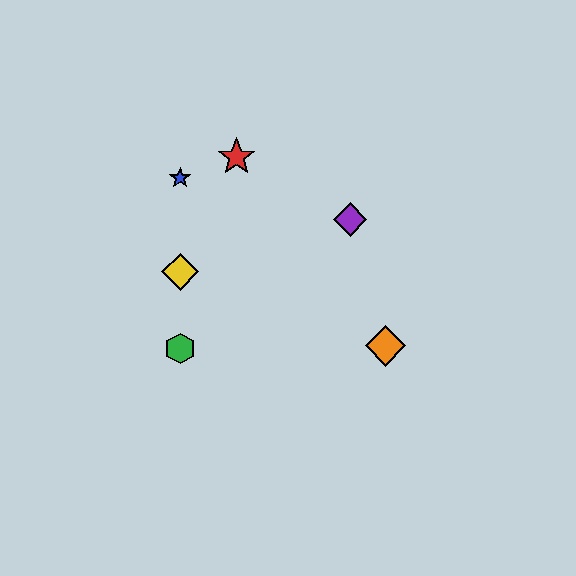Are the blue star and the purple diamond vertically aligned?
No, the blue star is at x≈180 and the purple diamond is at x≈350.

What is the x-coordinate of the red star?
The red star is at x≈236.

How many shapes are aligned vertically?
3 shapes (the blue star, the green hexagon, the yellow diamond) are aligned vertically.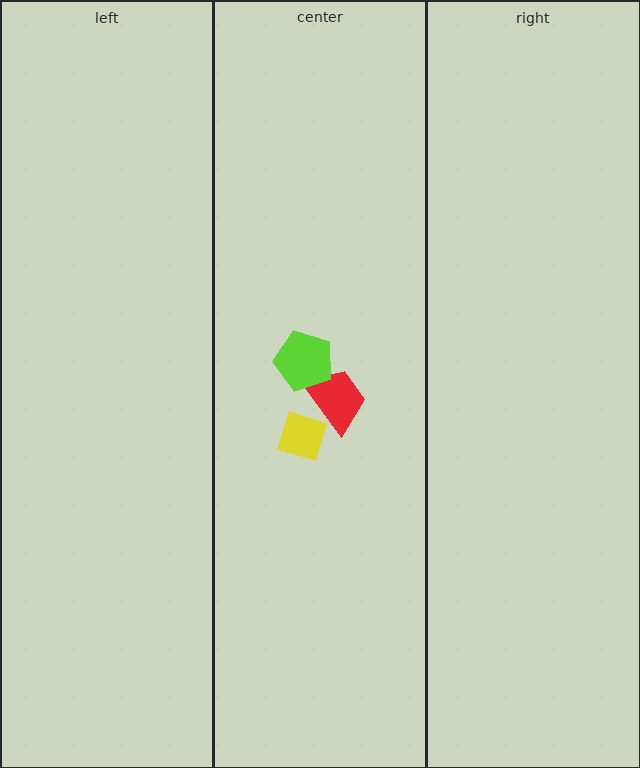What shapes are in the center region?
The red trapezoid, the yellow diamond, the lime pentagon.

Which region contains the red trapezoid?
The center region.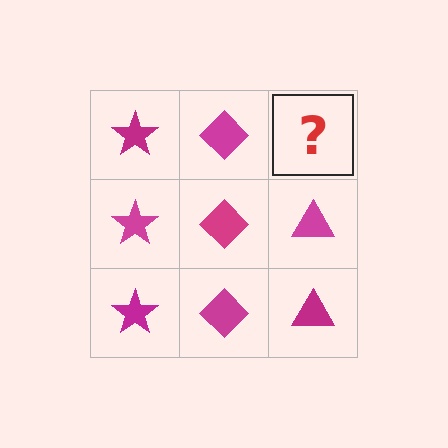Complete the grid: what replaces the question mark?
The question mark should be replaced with a magenta triangle.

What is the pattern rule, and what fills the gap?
The rule is that each column has a consistent shape. The gap should be filled with a magenta triangle.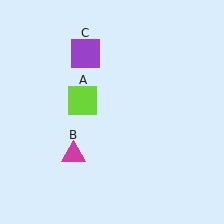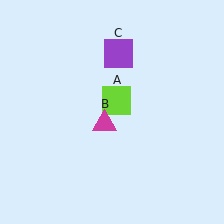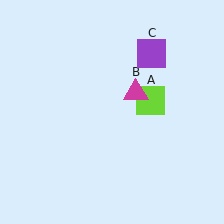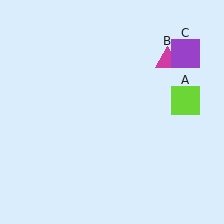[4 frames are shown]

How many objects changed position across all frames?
3 objects changed position: lime square (object A), magenta triangle (object B), purple square (object C).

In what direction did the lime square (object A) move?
The lime square (object A) moved right.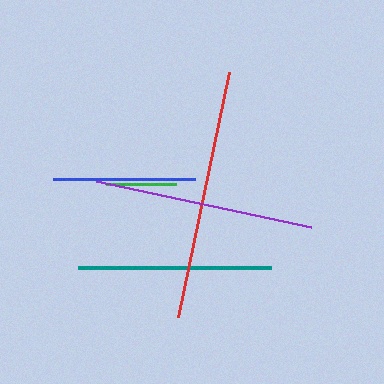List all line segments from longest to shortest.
From longest to shortest: red, purple, teal, blue, green.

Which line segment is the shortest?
The green line is the shortest at approximately 70 pixels.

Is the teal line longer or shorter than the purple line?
The purple line is longer than the teal line.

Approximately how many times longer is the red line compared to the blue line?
The red line is approximately 1.8 times the length of the blue line.